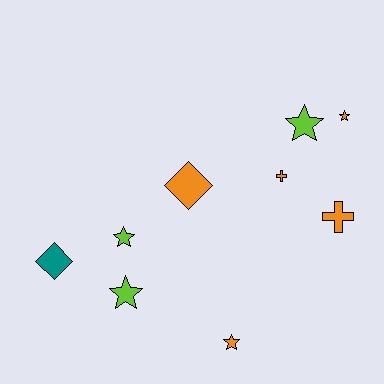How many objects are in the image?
There are 9 objects.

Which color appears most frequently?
Orange, with 5 objects.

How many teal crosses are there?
There are no teal crosses.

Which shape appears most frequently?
Star, with 5 objects.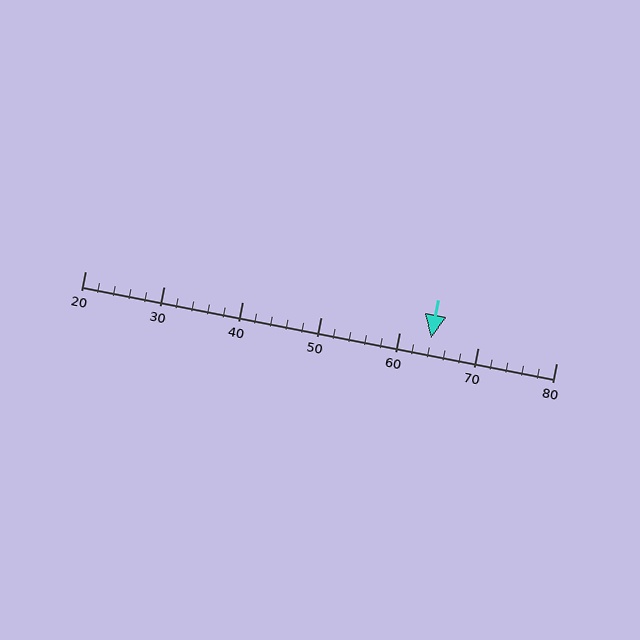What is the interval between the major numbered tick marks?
The major tick marks are spaced 10 units apart.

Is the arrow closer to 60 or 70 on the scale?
The arrow is closer to 60.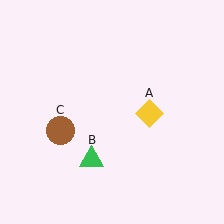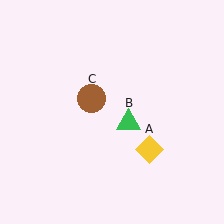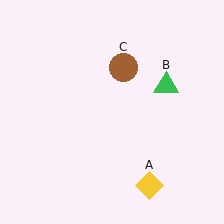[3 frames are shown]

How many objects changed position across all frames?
3 objects changed position: yellow diamond (object A), green triangle (object B), brown circle (object C).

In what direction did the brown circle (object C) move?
The brown circle (object C) moved up and to the right.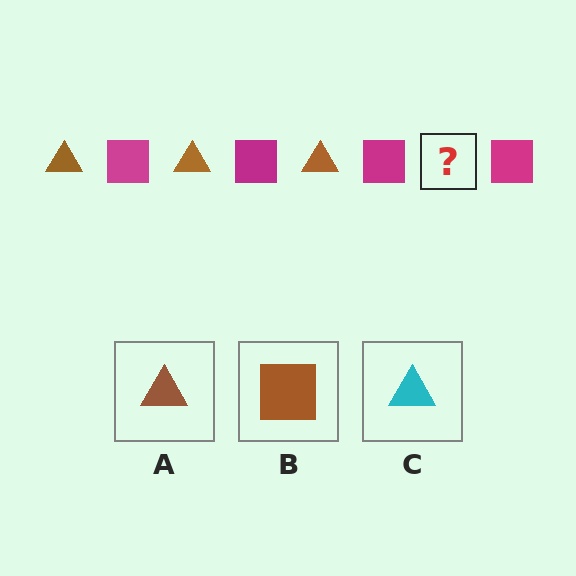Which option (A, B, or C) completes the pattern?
A.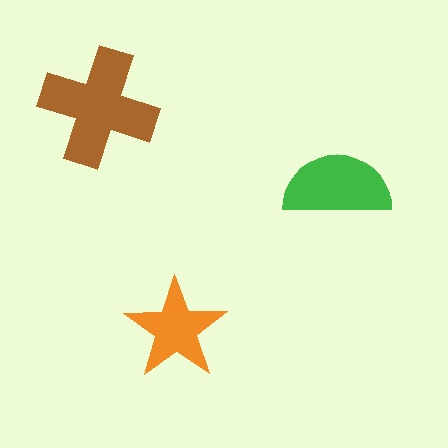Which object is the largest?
The brown cross.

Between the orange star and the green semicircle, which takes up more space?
The green semicircle.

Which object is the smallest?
The orange star.